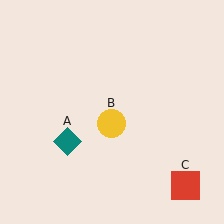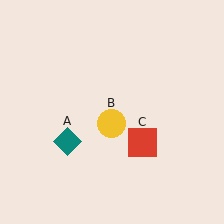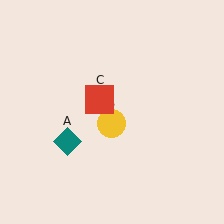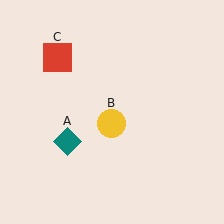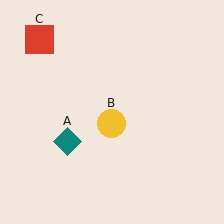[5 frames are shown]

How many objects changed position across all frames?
1 object changed position: red square (object C).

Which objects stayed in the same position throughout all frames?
Teal diamond (object A) and yellow circle (object B) remained stationary.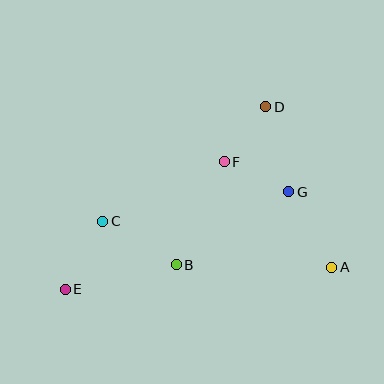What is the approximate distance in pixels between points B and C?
The distance between B and C is approximately 85 pixels.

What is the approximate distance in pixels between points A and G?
The distance between A and G is approximately 87 pixels.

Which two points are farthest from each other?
Points D and E are farthest from each other.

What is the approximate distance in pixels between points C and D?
The distance between C and D is approximately 199 pixels.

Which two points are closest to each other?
Points D and F are closest to each other.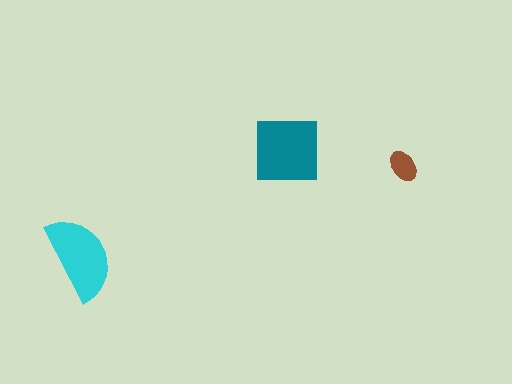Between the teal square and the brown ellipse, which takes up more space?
The teal square.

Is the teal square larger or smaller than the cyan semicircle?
Larger.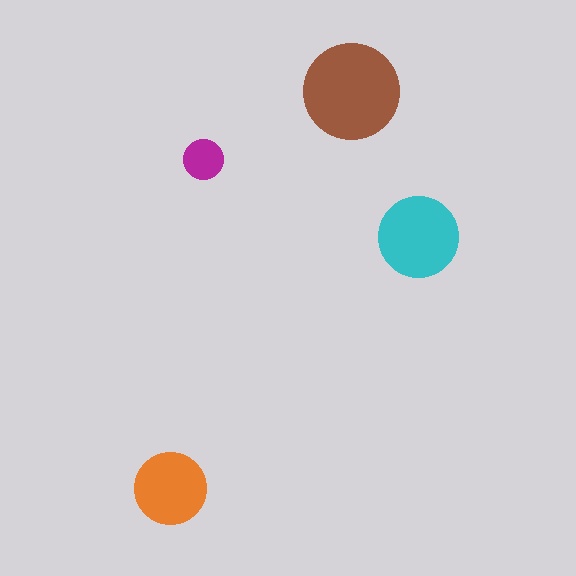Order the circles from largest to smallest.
the brown one, the cyan one, the orange one, the magenta one.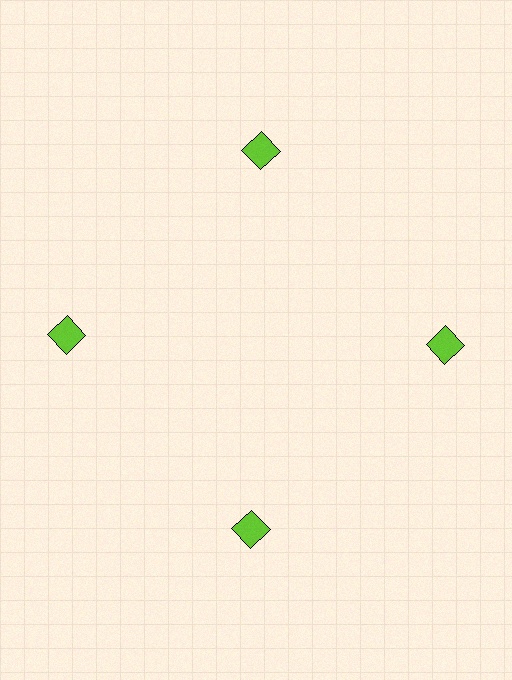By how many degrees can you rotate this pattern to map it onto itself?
The pattern maps onto itself every 90 degrees of rotation.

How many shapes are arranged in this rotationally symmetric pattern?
There are 4 shapes, arranged in 4 groups of 1.